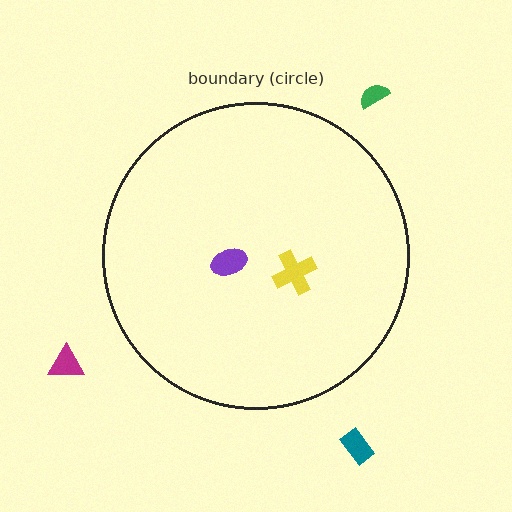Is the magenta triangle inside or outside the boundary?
Outside.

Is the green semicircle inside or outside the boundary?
Outside.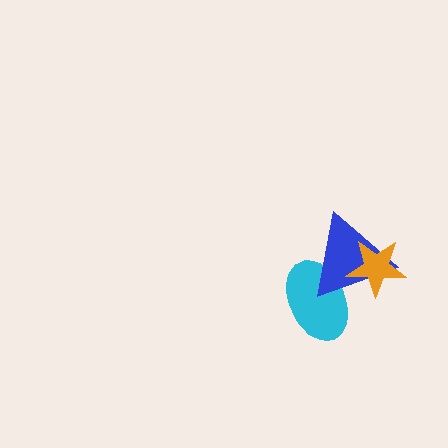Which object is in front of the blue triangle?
The orange star is in front of the blue triangle.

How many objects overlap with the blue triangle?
2 objects overlap with the blue triangle.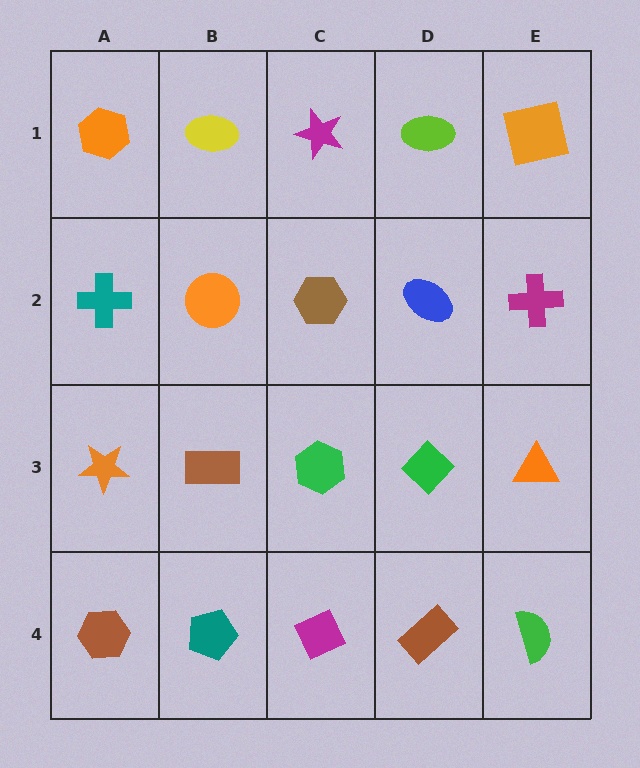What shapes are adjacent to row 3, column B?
An orange circle (row 2, column B), a teal pentagon (row 4, column B), an orange star (row 3, column A), a green hexagon (row 3, column C).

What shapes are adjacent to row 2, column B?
A yellow ellipse (row 1, column B), a brown rectangle (row 3, column B), a teal cross (row 2, column A), a brown hexagon (row 2, column C).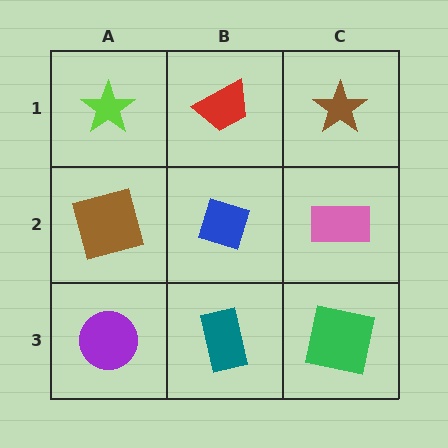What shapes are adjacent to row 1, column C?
A pink rectangle (row 2, column C), a red trapezoid (row 1, column B).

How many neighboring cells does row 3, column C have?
2.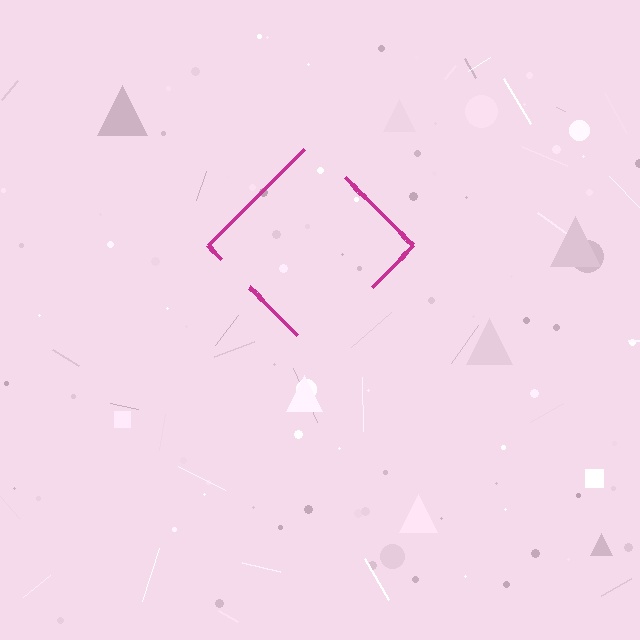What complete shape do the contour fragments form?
The contour fragments form a diamond.